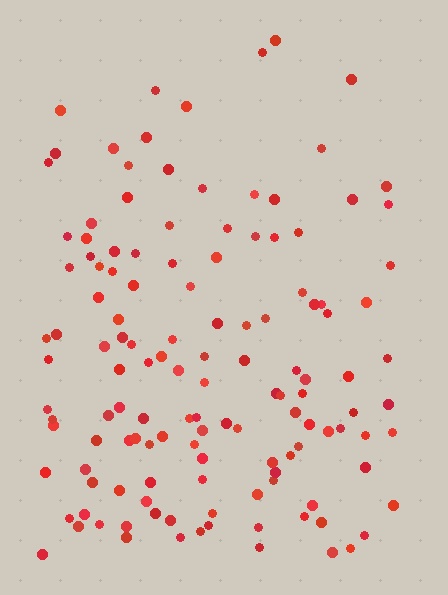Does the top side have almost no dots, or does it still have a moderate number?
Still a moderate number, just noticeably fewer than the bottom.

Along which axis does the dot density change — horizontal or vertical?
Vertical.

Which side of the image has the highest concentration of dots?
The bottom.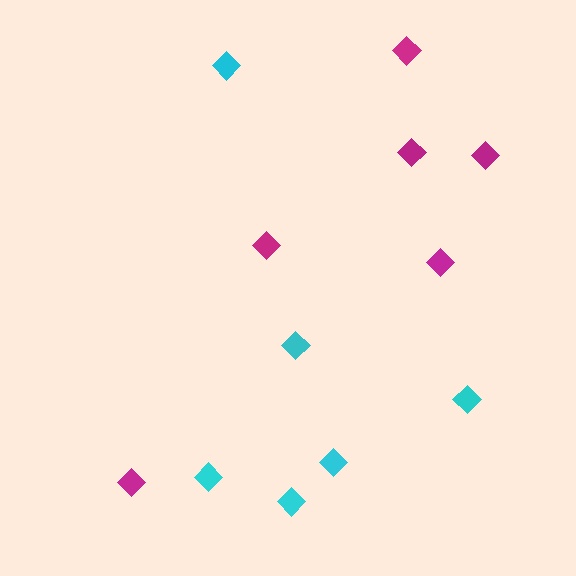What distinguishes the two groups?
There are 2 groups: one group of cyan diamonds (6) and one group of magenta diamonds (6).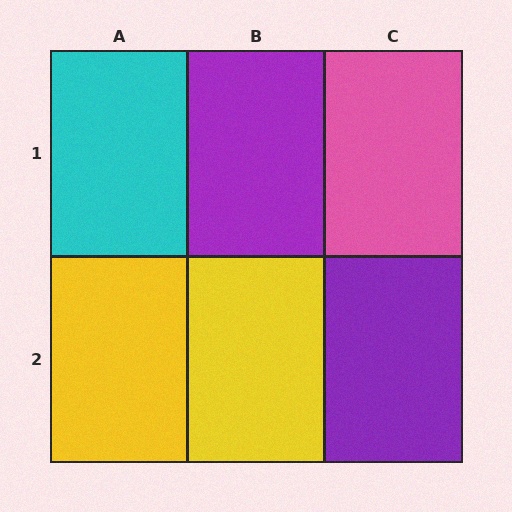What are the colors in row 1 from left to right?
Cyan, purple, pink.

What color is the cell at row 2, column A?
Yellow.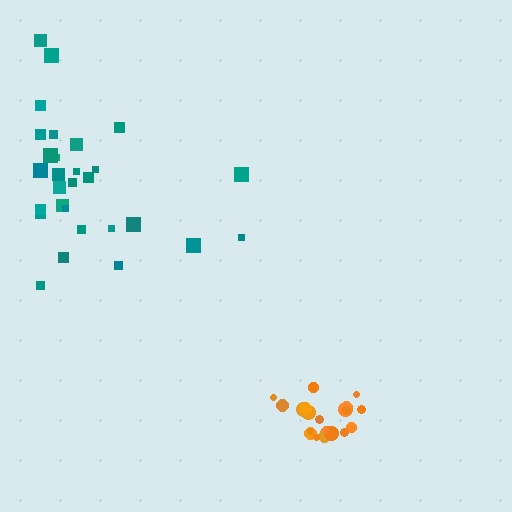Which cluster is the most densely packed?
Orange.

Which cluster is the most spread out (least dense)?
Teal.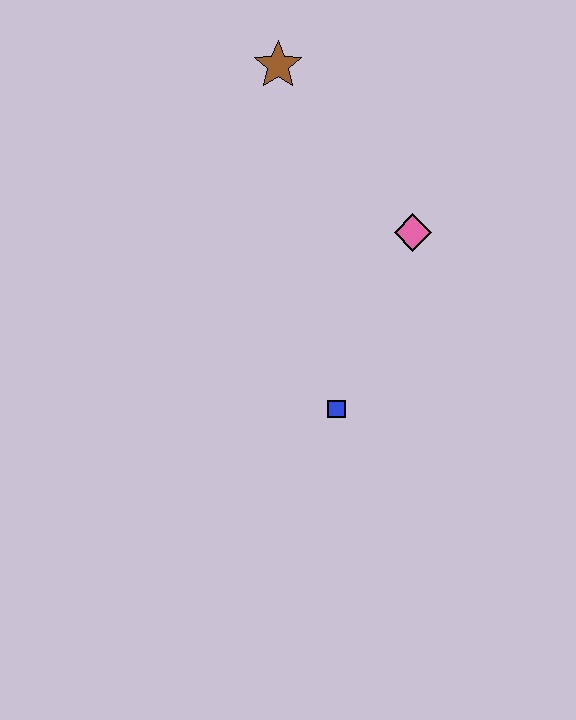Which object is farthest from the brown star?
The blue square is farthest from the brown star.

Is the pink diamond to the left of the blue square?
No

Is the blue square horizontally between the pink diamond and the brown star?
Yes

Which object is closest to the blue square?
The pink diamond is closest to the blue square.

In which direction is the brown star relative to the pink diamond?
The brown star is above the pink diamond.